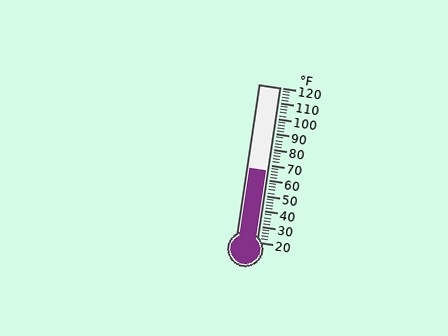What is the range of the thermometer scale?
The thermometer scale ranges from 20°F to 120°F.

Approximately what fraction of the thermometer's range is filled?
The thermometer is filled to approximately 45% of its range.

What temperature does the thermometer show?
The thermometer shows approximately 66°F.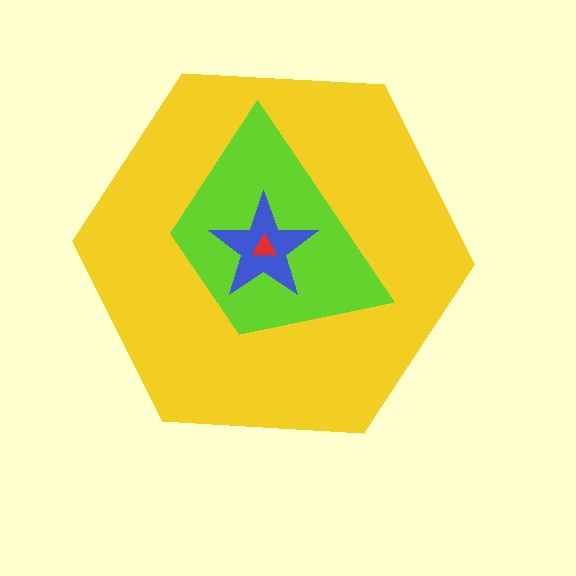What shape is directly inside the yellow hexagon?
The lime trapezoid.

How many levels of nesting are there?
4.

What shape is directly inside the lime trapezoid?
The blue star.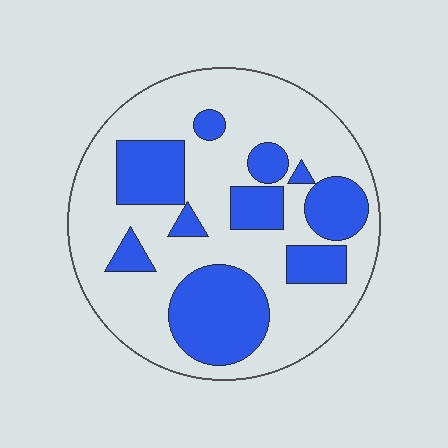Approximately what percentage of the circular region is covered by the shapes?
Approximately 35%.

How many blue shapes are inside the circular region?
10.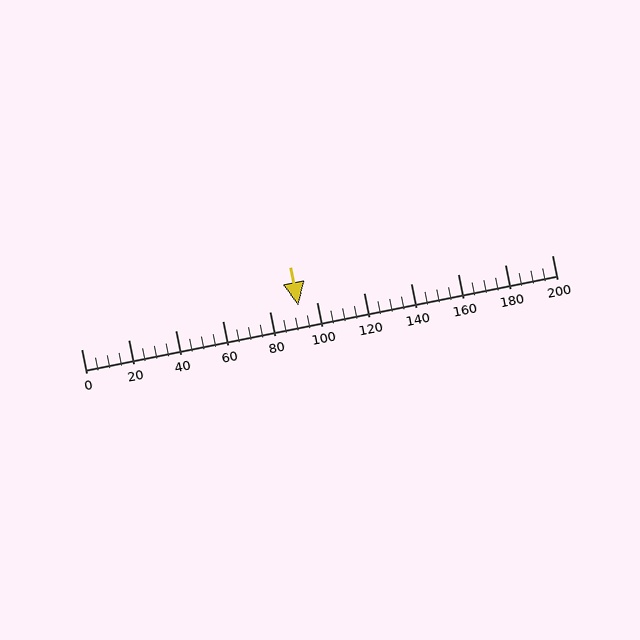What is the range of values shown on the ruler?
The ruler shows values from 0 to 200.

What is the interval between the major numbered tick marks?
The major tick marks are spaced 20 units apart.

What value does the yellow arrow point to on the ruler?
The yellow arrow points to approximately 92.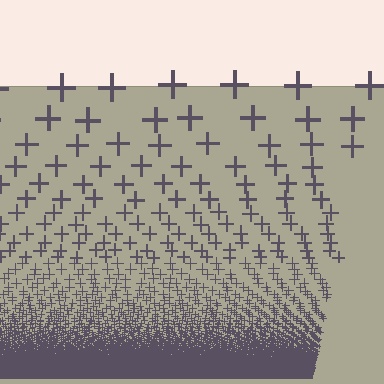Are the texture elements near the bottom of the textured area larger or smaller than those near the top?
Smaller. The gradient is inverted — elements near the bottom are smaller and denser.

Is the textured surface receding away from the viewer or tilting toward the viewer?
The surface appears to tilt toward the viewer. Texture elements get larger and sparser toward the top.